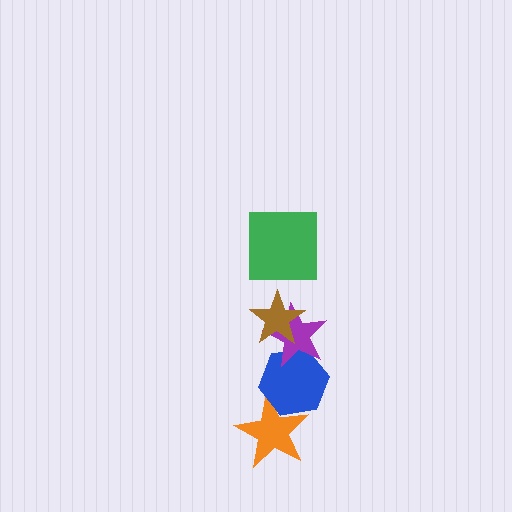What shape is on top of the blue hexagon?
The purple star is on top of the blue hexagon.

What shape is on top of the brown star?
The green square is on top of the brown star.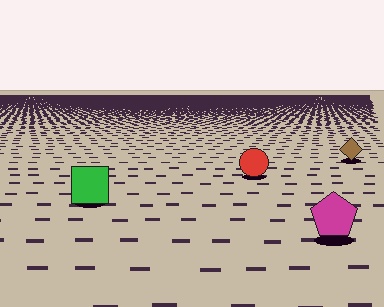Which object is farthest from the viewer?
The brown diamond is farthest from the viewer. It appears smaller and the ground texture around it is denser.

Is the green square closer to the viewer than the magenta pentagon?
No. The magenta pentagon is closer — you can tell from the texture gradient: the ground texture is coarser near it.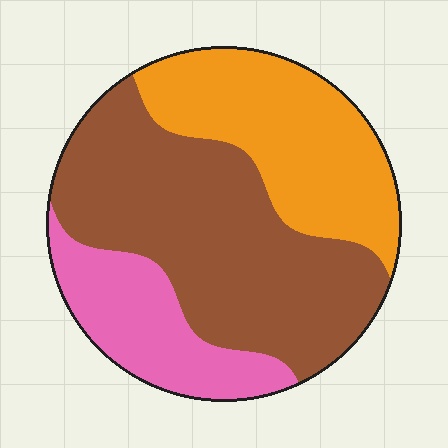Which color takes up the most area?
Brown, at roughly 50%.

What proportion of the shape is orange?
Orange covers roughly 30% of the shape.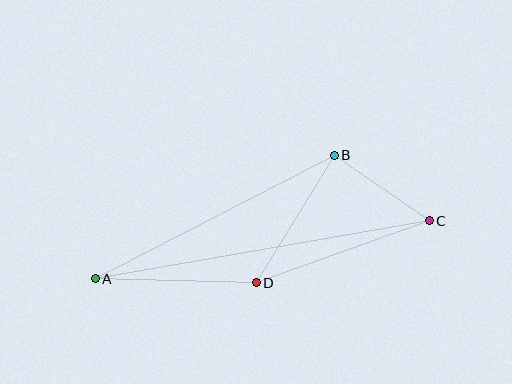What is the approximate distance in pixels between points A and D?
The distance between A and D is approximately 161 pixels.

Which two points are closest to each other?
Points B and C are closest to each other.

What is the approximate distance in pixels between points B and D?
The distance between B and D is approximately 149 pixels.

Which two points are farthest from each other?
Points A and C are farthest from each other.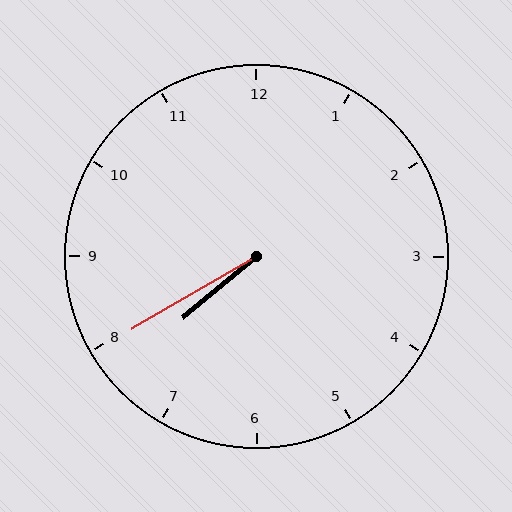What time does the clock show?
7:40.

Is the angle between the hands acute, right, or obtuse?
It is acute.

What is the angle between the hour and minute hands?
Approximately 10 degrees.